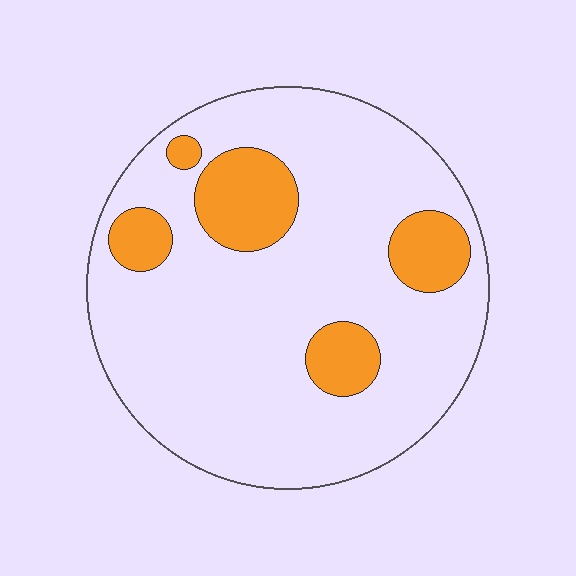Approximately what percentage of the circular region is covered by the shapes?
Approximately 20%.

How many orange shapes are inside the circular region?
5.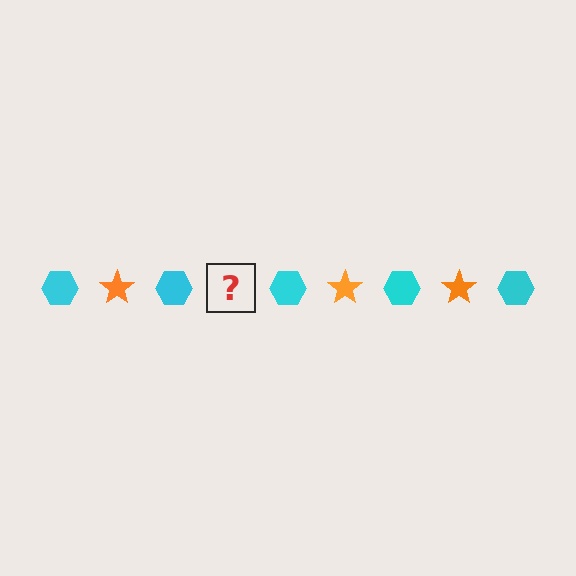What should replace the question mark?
The question mark should be replaced with an orange star.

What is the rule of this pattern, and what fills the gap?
The rule is that the pattern alternates between cyan hexagon and orange star. The gap should be filled with an orange star.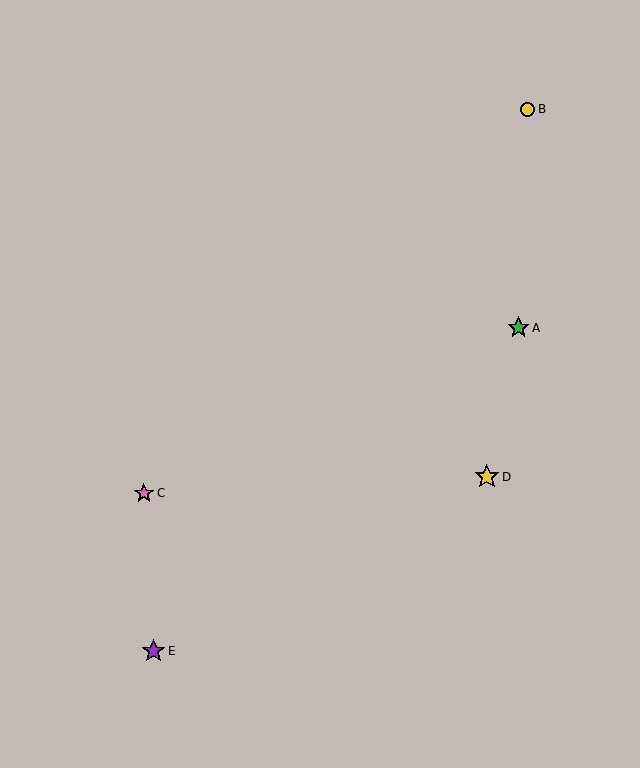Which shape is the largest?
The yellow star (labeled D) is the largest.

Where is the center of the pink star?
The center of the pink star is at (144, 494).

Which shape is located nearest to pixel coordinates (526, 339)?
The green star (labeled A) at (519, 328) is nearest to that location.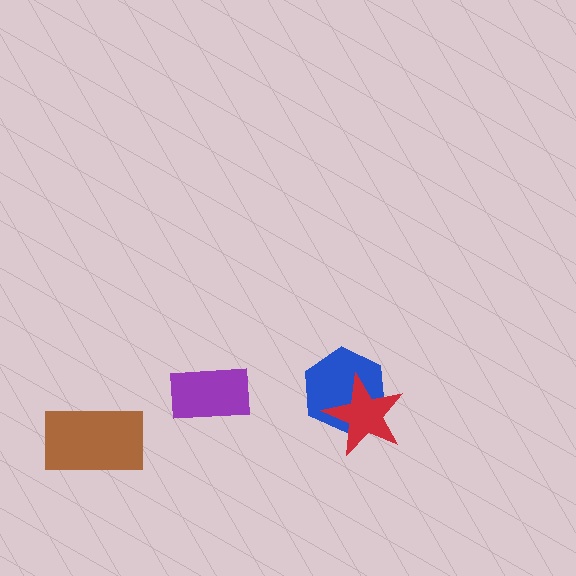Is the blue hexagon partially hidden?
Yes, it is partially covered by another shape.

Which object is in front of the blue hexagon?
The red star is in front of the blue hexagon.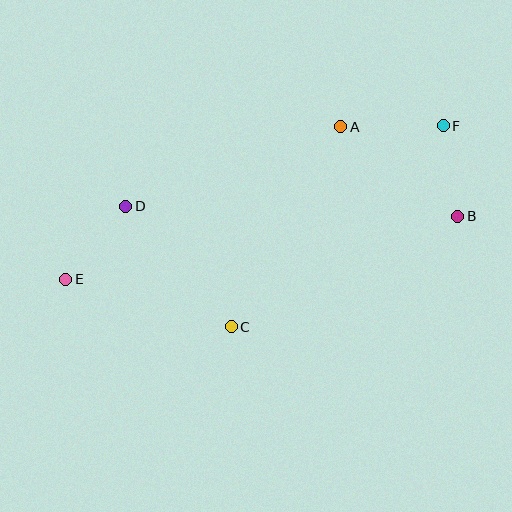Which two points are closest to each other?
Points B and F are closest to each other.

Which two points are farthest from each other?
Points E and F are farthest from each other.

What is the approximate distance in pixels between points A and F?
The distance between A and F is approximately 103 pixels.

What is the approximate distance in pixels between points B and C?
The distance between B and C is approximately 252 pixels.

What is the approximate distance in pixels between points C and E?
The distance between C and E is approximately 172 pixels.